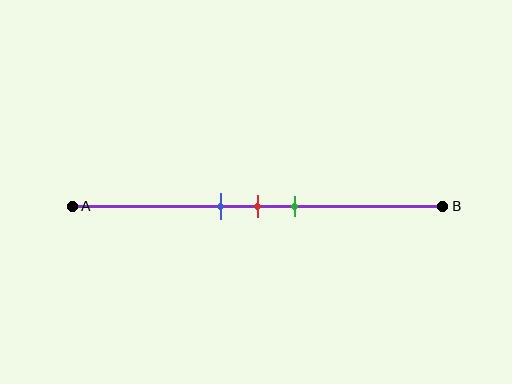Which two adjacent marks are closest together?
The blue and red marks are the closest adjacent pair.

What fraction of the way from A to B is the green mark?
The green mark is approximately 60% (0.6) of the way from A to B.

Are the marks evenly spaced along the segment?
Yes, the marks are approximately evenly spaced.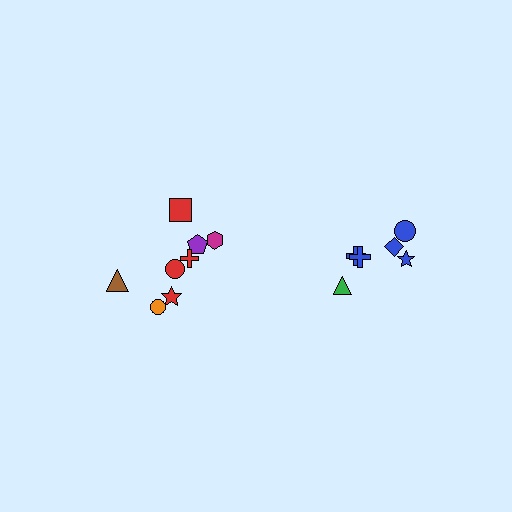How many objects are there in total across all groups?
There are 14 objects.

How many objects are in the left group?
There are 8 objects.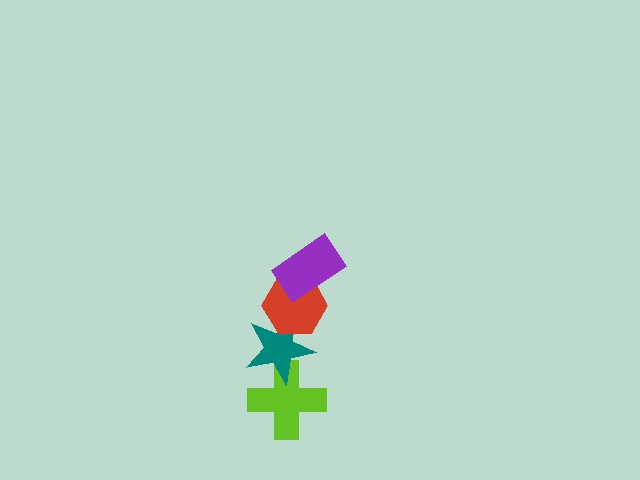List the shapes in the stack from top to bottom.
From top to bottom: the purple rectangle, the red hexagon, the teal star, the lime cross.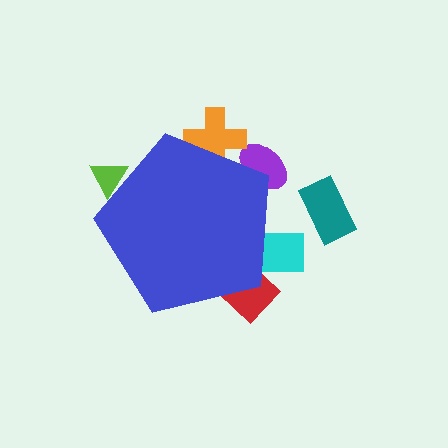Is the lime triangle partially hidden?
Yes, the lime triangle is partially hidden behind the blue pentagon.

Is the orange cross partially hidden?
Yes, the orange cross is partially hidden behind the blue pentagon.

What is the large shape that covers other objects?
A blue pentagon.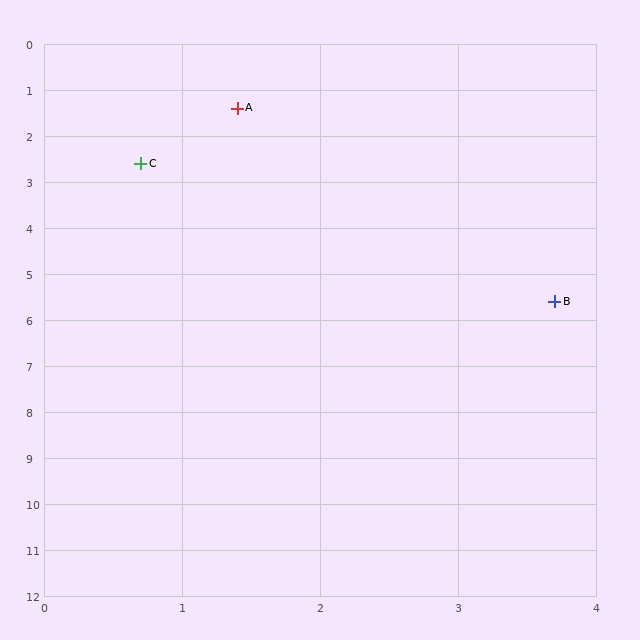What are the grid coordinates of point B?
Point B is at approximately (3.7, 5.6).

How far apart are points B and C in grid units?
Points B and C are about 4.2 grid units apart.